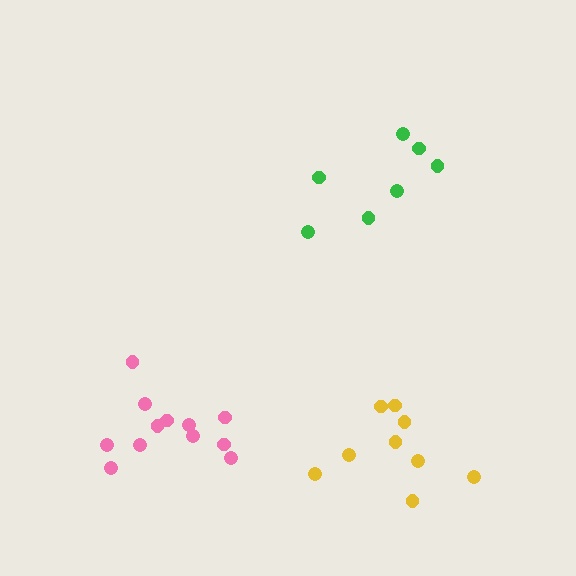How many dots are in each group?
Group 1: 9 dots, Group 2: 7 dots, Group 3: 12 dots (28 total).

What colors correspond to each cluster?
The clusters are colored: yellow, green, pink.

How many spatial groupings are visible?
There are 3 spatial groupings.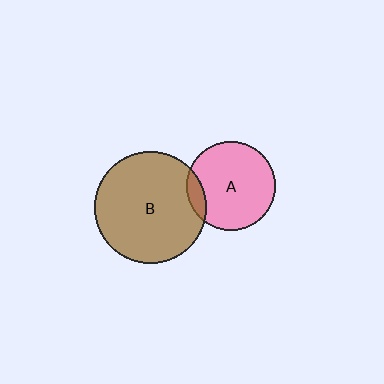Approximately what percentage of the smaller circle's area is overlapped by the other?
Approximately 10%.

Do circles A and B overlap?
Yes.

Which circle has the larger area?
Circle B (brown).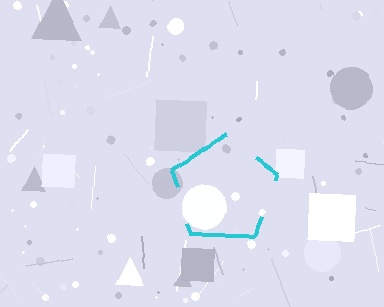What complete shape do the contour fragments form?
The contour fragments form a pentagon.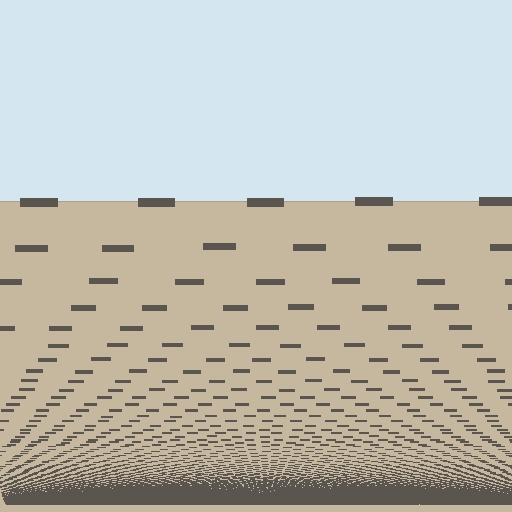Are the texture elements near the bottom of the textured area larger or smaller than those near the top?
Smaller. The gradient is inverted — elements near the bottom are smaller and denser.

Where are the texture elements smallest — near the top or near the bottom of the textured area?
Near the bottom.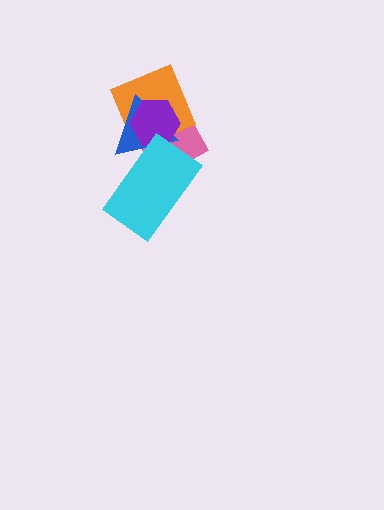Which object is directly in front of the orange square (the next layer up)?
The blue triangle is directly in front of the orange square.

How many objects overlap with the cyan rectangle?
3 objects overlap with the cyan rectangle.